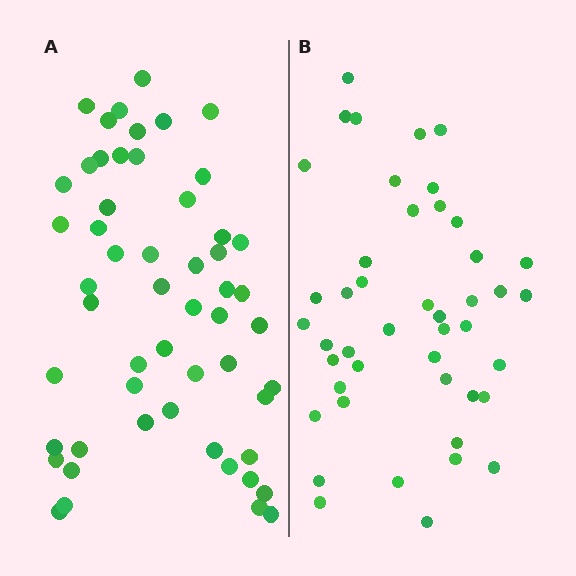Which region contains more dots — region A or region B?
Region A (the left region) has more dots.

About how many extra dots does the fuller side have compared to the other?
Region A has roughly 8 or so more dots than region B.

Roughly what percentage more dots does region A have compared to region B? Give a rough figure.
About 20% more.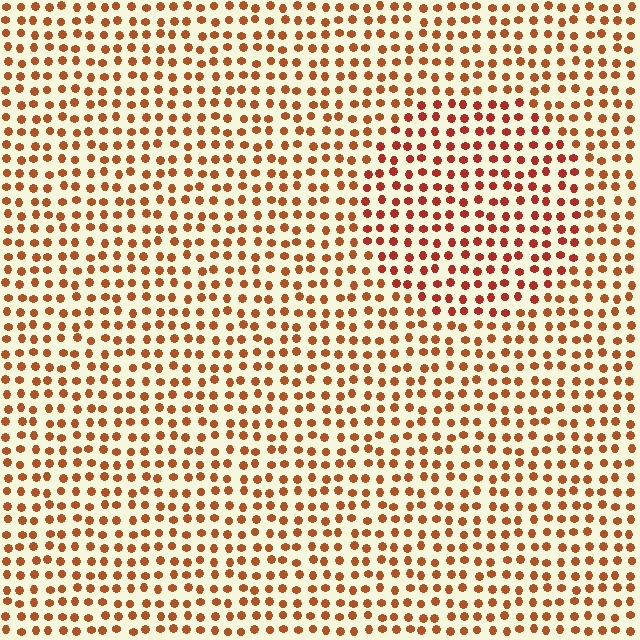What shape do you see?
I see a circle.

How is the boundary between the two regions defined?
The boundary is defined purely by a slight shift in hue (about 18 degrees). Spacing, size, and orientation are identical on both sides.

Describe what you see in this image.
The image is filled with small brown elements in a uniform arrangement. A circle-shaped region is visible where the elements are tinted to a slightly different hue, forming a subtle color boundary.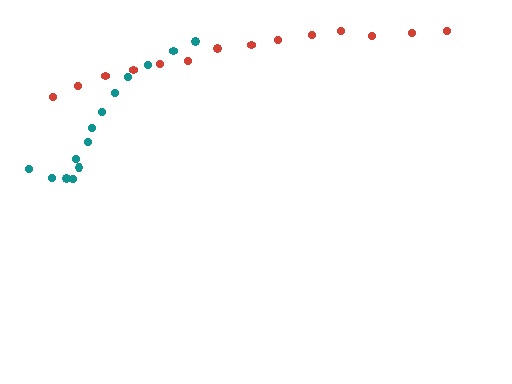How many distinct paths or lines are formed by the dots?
There are 2 distinct paths.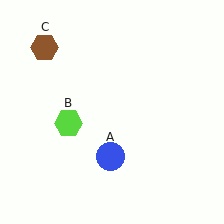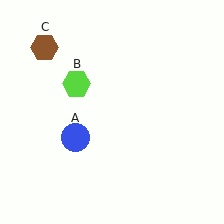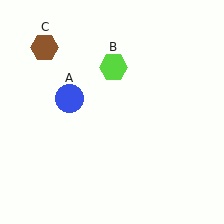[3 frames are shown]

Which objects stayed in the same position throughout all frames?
Brown hexagon (object C) remained stationary.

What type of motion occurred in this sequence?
The blue circle (object A), lime hexagon (object B) rotated clockwise around the center of the scene.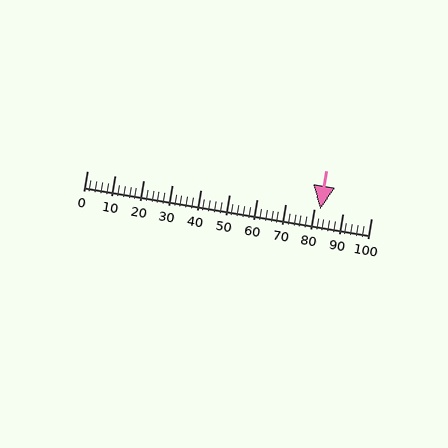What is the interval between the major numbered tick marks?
The major tick marks are spaced 10 units apart.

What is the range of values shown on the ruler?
The ruler shows values from 0 to 100.